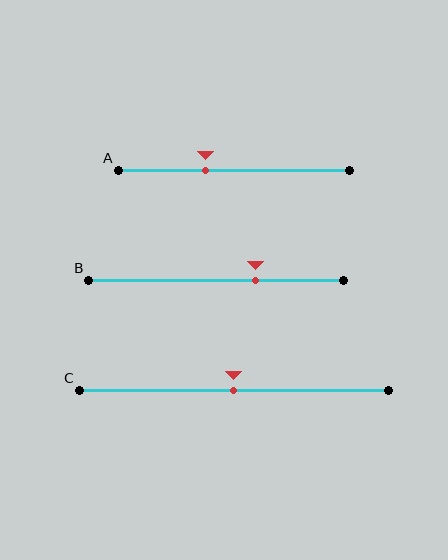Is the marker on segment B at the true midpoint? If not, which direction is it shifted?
No, the marker on segment B is shifted to the right by about 15% of the segment length.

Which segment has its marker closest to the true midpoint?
Segment C has its marker closest to the true midpoint.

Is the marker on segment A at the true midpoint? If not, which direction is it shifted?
No, the marker on segment A is shifted to the left by about 13% of the segment length.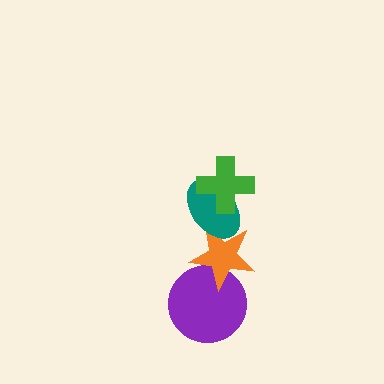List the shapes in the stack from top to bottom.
From top to bottom: the green cross, the teal ellipse, the orange star, the purple circle.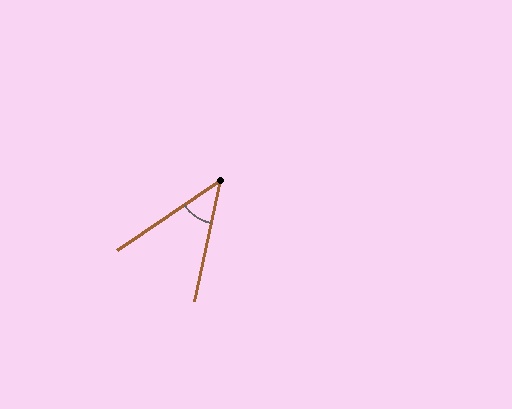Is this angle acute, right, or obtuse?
It is acute.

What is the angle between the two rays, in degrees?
Approximately 44 degrees.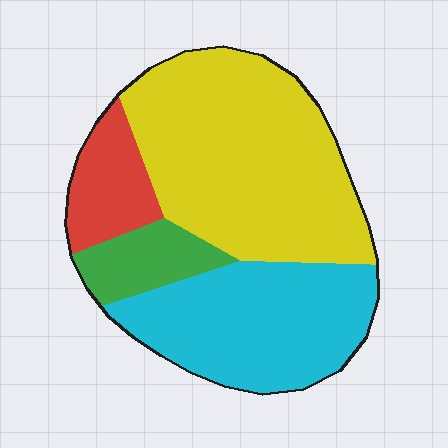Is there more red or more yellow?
Yellow.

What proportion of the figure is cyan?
Cyan takes up about one third (1/3) of the figure.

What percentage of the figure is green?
Green takes up about one tenth (1/10) of the figure.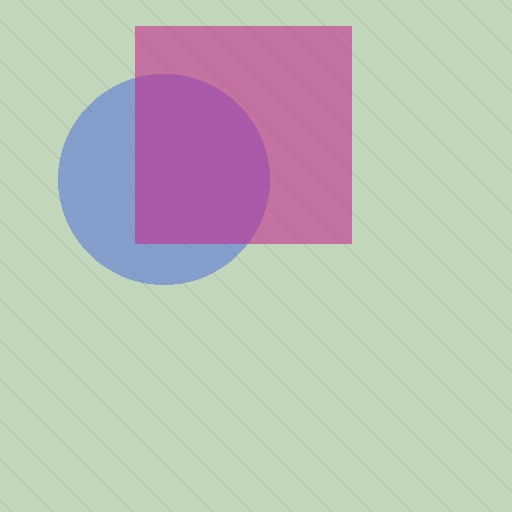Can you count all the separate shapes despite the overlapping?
Yes, there are 2 separate shapes.